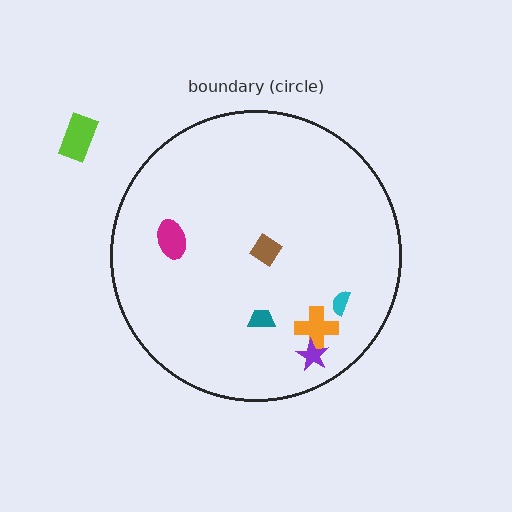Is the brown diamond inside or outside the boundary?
Inside.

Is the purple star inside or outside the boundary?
Inside.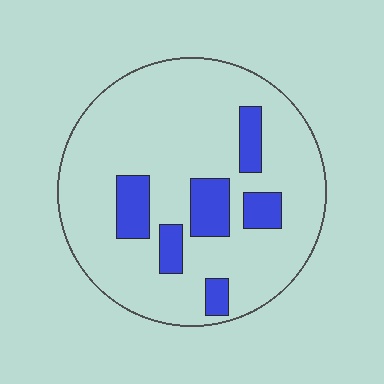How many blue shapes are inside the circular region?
6.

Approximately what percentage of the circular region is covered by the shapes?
Approximately 15%.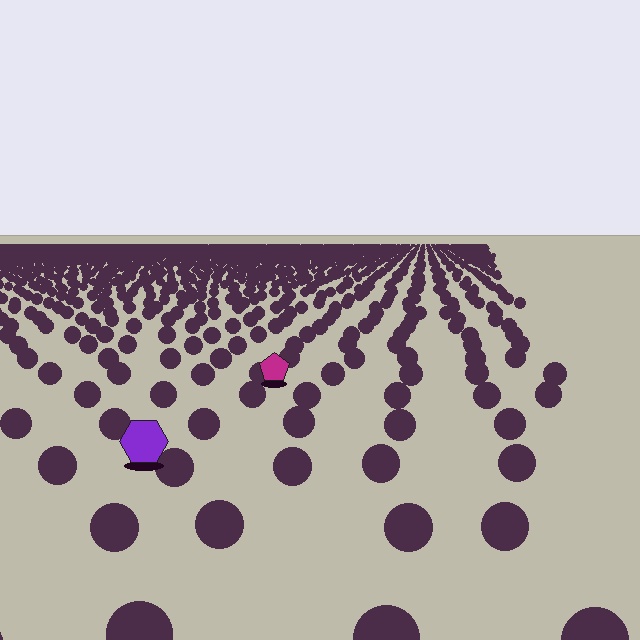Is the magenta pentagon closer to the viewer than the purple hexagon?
No. The purple hexagon is closer — you can tell from the texture gradient: the ground texture is coarser near it.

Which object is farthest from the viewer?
The magenta pentagon is farthest from the viewer. It appears smaller and the ground texture around it is denser.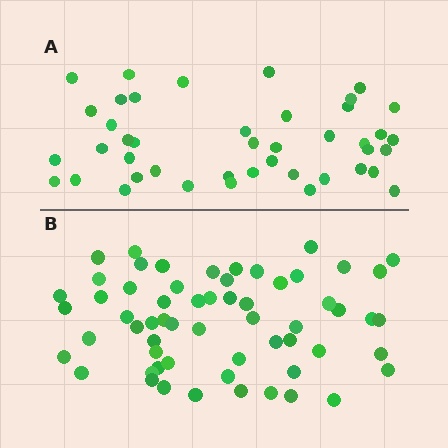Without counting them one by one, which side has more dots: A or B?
Region B (the bottom region) has more dots.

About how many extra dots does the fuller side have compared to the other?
Region B has approximately 15 more dots than region A.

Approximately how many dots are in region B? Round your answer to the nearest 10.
About 60 dots.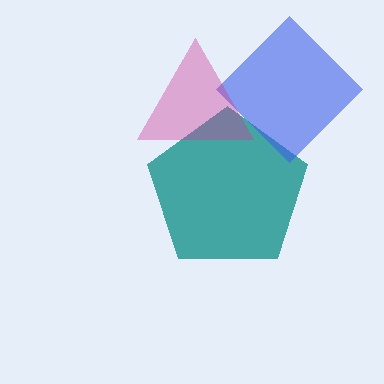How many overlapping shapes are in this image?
There are 3 overlapping shapes in the image.